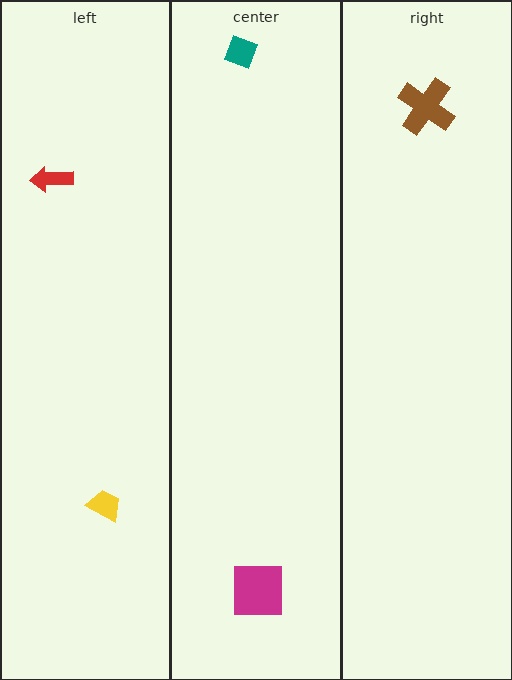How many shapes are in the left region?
2.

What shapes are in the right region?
The brown cross.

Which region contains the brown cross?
The right region.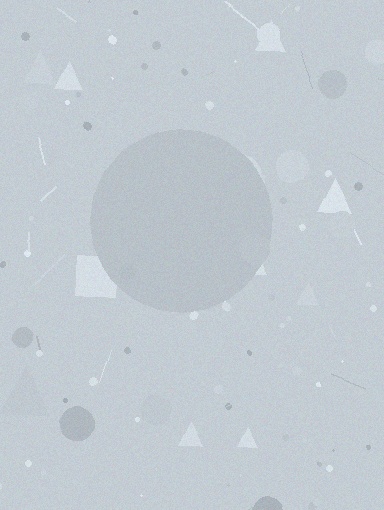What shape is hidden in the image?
A circle is hidden in the image.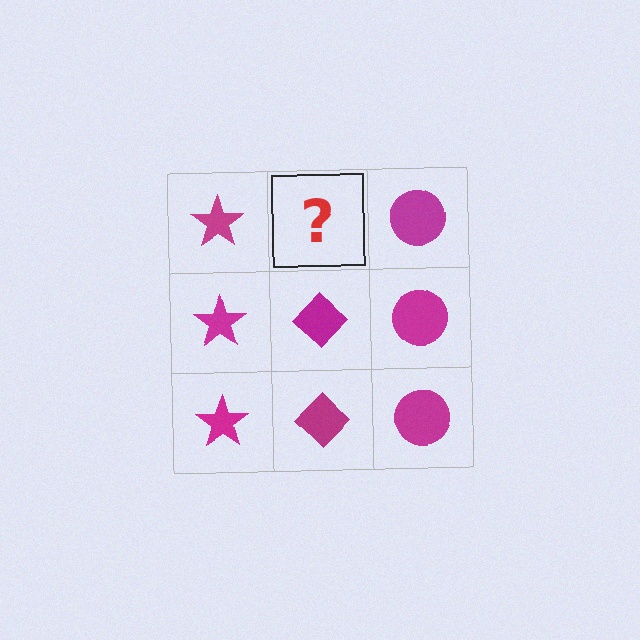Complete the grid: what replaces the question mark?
The question mark should be replaced with a magenta diamond.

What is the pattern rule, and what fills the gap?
The rule is that each column has a consistent shape. The gap should be filled with a magenta diamond.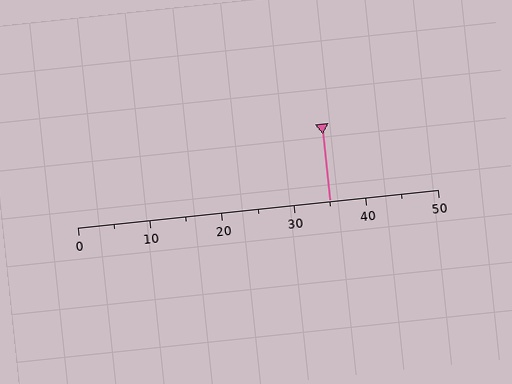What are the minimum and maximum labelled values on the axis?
The axis runs from 0 to 50.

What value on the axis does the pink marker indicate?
The marker indicates approximately 35.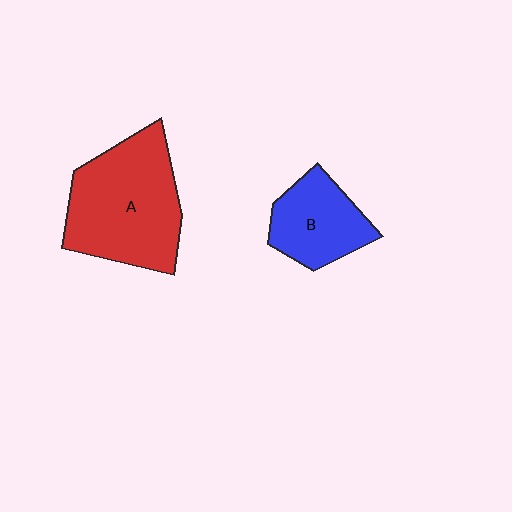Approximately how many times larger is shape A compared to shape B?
Approximately 1.8 times.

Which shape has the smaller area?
Shape B (blue).